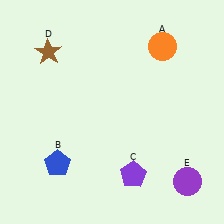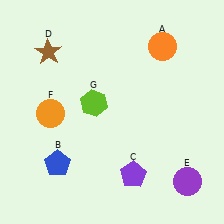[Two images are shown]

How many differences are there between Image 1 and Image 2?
There are 2 differences between the two images.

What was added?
An orange circle (F), a lime hexagon (G) were added in Image 2.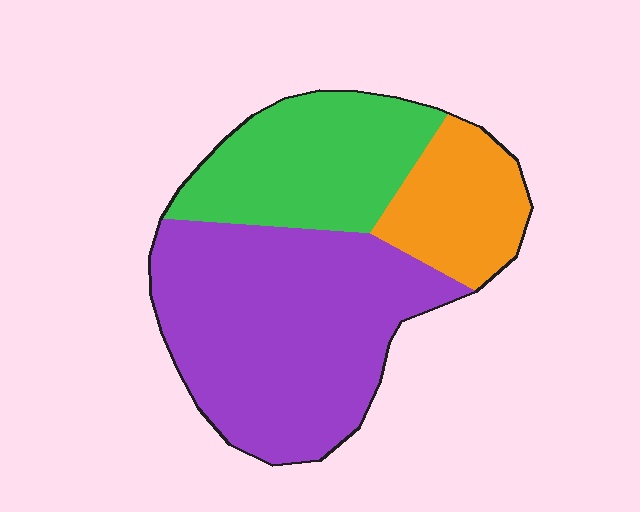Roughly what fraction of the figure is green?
Green takes up between a sixth and a third of the figure.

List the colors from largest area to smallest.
From largest to smallest: purple, green, orange.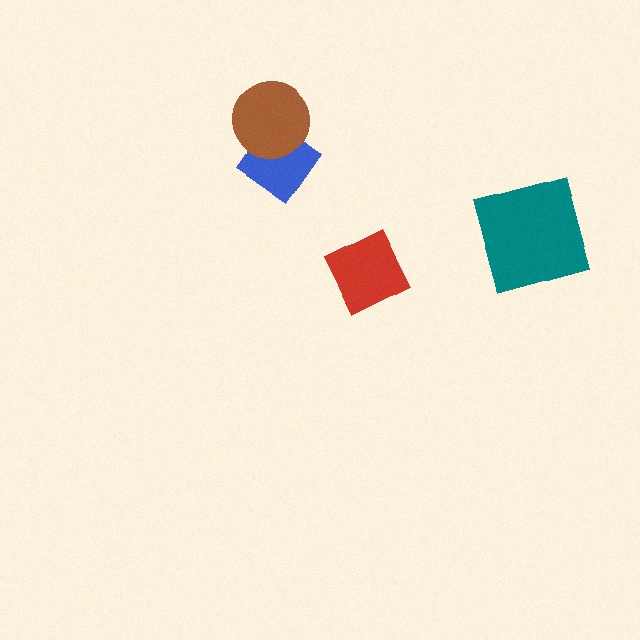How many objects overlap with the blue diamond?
1 object overlaps with the blue diamond.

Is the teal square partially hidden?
No, no other shape covers it.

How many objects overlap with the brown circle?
1 object overlaps with the brown circle.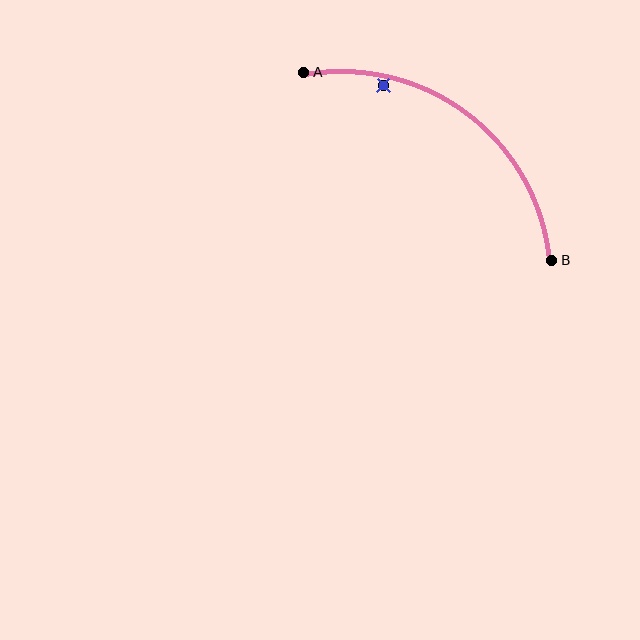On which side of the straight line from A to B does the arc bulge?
The arc bulges above and to the right of the straight line connecting A and B.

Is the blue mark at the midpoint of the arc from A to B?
No — the blue mark does not lie on the arc at all. It sits slightly inside the curve.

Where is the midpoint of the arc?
The arc midpoint is the point on the curve farthest from the straight line joining A and B. It sits above and to the right of that line.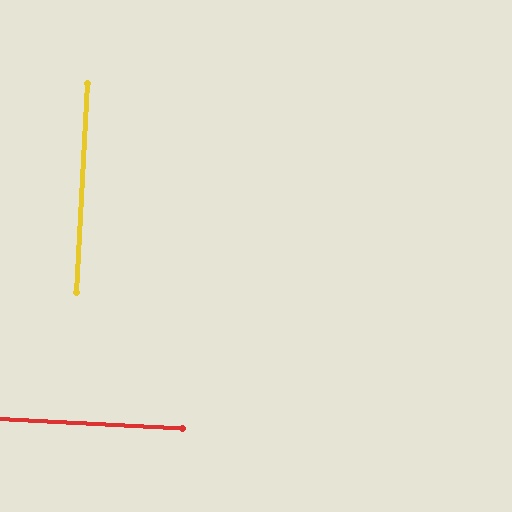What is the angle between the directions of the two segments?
Approximately 90 degrees.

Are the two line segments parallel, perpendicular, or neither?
Perpendicular — they meet at approximately 90°.